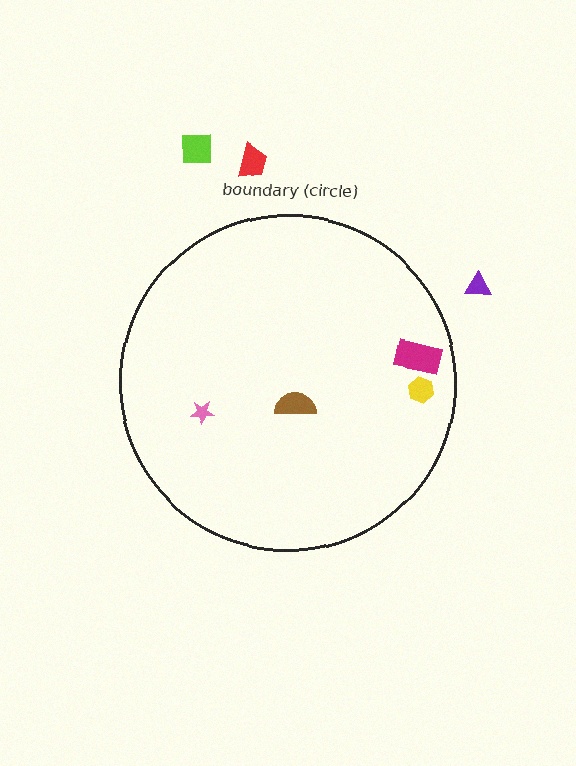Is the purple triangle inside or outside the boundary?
Outside.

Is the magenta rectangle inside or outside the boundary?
Inside.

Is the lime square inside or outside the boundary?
Outside.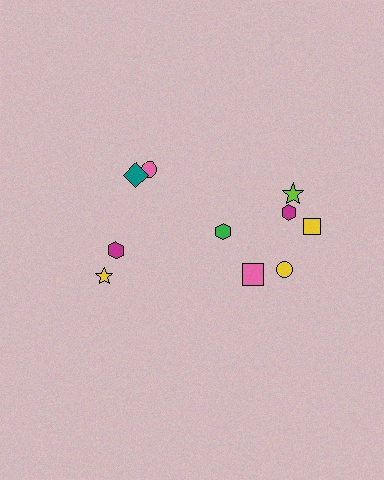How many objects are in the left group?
There are 4 objects.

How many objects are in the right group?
There are 6 objects.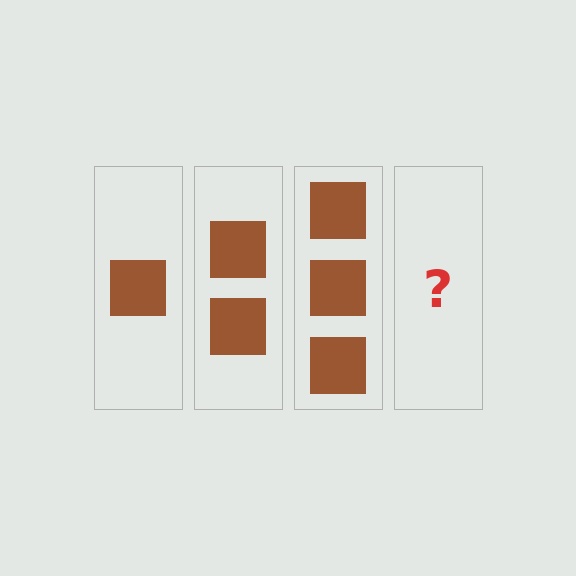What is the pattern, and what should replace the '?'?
The pattern is that each step adds one more square. The '?' should be 4 squares.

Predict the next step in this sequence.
The next step is 4 squares.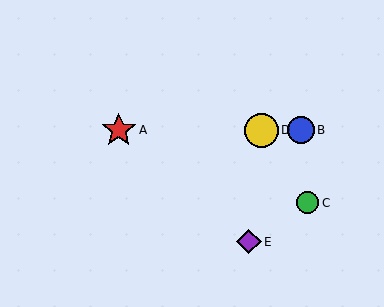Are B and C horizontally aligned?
No, B is at y≈130 and C is at y≈203.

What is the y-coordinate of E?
Object E is at y≈242.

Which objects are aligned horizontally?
Objects A, B, D are aligned horizontally.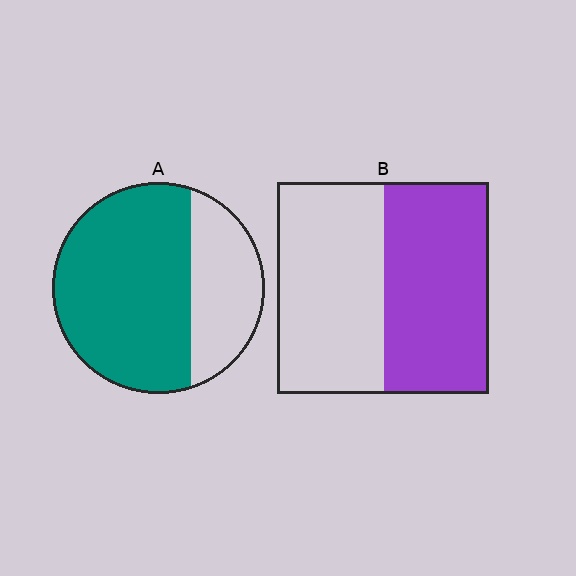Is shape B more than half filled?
Roughly half.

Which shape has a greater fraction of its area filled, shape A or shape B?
Shape A.